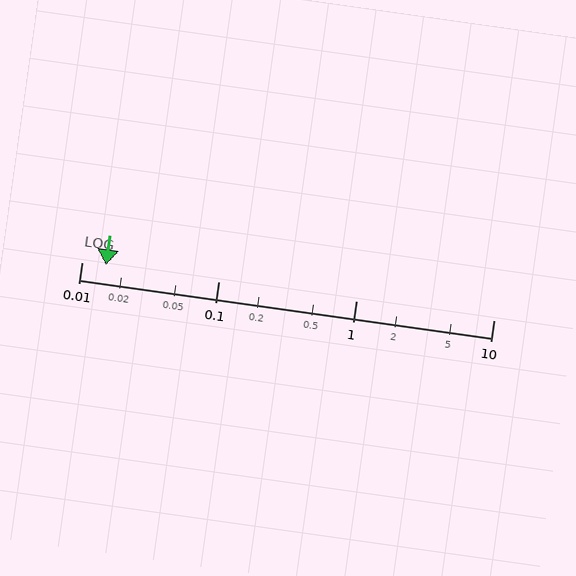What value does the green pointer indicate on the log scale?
The pointer indicates approximately 0.015.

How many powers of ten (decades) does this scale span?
The scale spans 3 decades, from 0.01 to 10.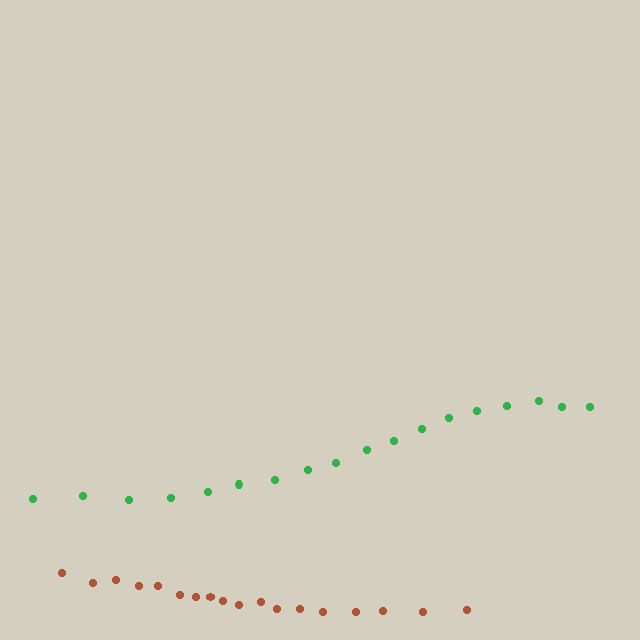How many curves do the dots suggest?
There are 2 distinct paths.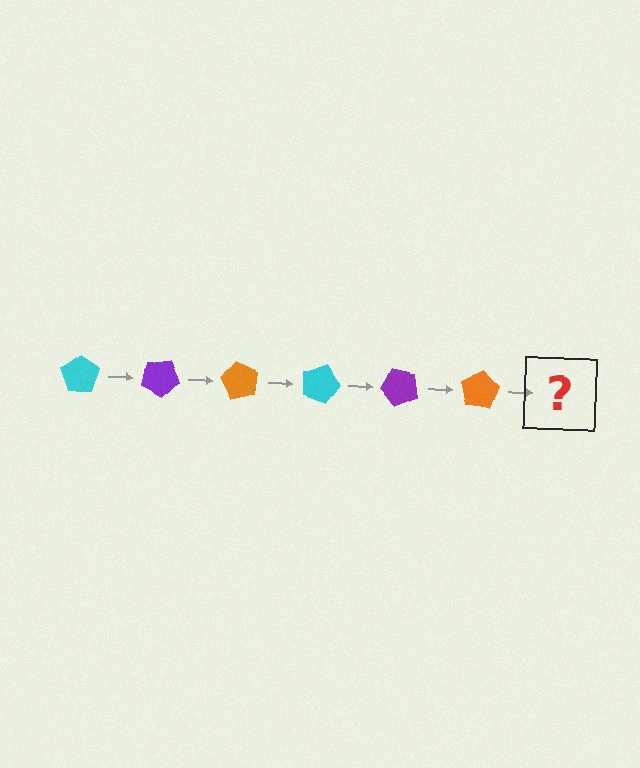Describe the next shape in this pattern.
It should be a cyan pentagon, rotated 180 degrees from the start.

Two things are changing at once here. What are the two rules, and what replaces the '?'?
The two rules are that it rotates 30 degrees each step and the color cycles through cyan, purple, and orange. The '?' should be a cyan pentagon, rotated 180 degrees from the start.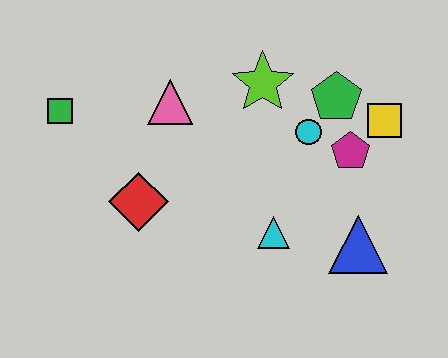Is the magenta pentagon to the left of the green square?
No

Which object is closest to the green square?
The pink triangle is closest to the green square.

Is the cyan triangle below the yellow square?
Yes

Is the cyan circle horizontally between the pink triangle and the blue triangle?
Yes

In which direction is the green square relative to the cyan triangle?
The green square is to the left of the cyan triangle.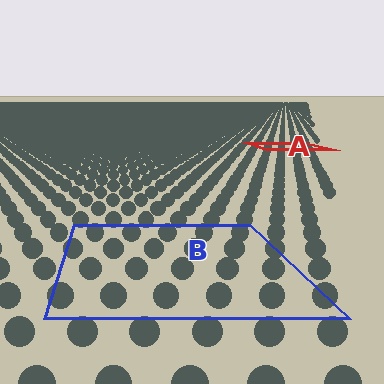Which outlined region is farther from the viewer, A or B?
Region A is farther from the viewer — the texture elements inside it appear smaller and more densely packed.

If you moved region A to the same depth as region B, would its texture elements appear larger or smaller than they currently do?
They would appear larger. At a closer depth, the same texture elements are projected at a bigger on-screen size.